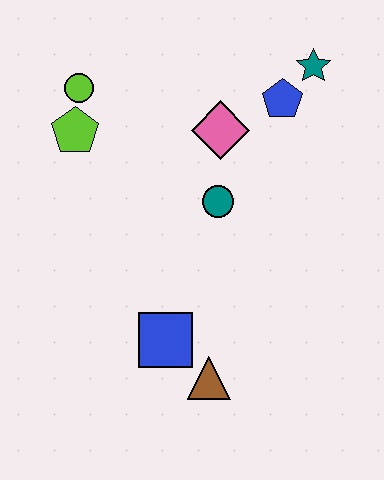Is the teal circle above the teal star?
No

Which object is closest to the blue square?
The brown triangle is closest to the blue square.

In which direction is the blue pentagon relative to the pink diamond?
The blue pentagon is to the right of the pink diamond.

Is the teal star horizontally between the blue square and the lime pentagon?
No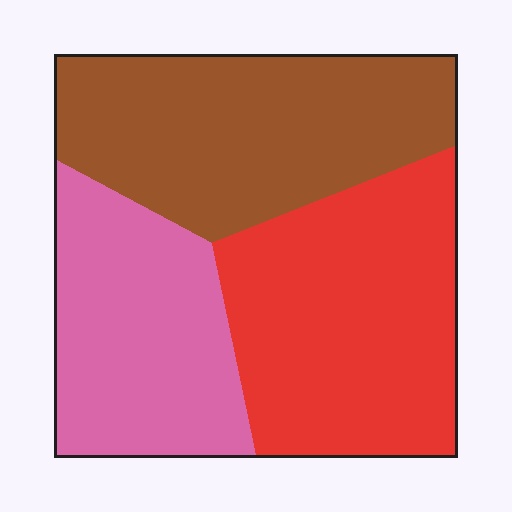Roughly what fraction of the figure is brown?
Brown covers about 35% of the figure.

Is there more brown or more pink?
Brown.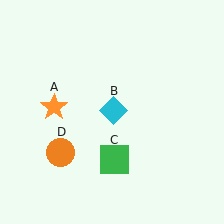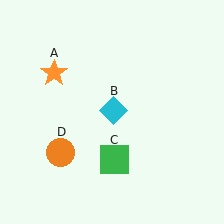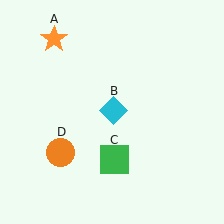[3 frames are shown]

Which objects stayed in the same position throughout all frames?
Cyan diamond (object B) and green square (object C) and orange circle (object D) remained stationary.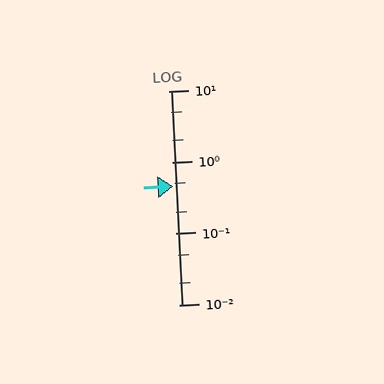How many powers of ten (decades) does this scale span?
The scale spans 3 decades, from 0.01 to 10.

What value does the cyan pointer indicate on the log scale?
The pointer indicates approximately 0.46.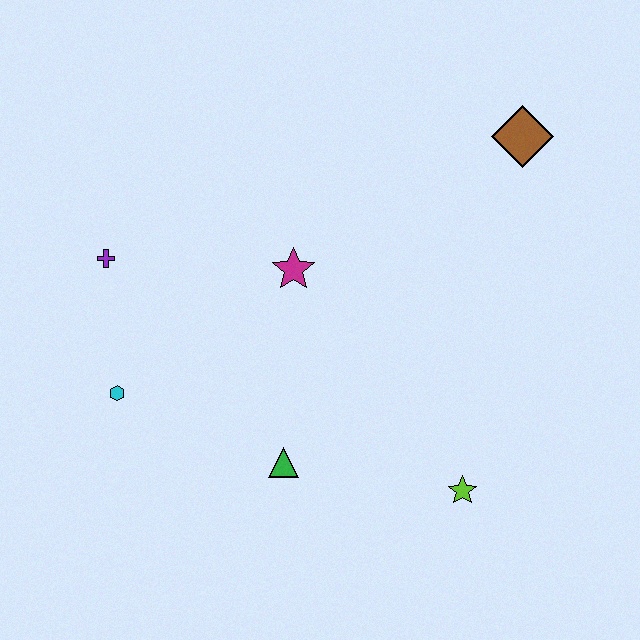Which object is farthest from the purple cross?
The brown diamond is farthest from the purple cross.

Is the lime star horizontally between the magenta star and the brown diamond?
Yes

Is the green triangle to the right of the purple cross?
Yes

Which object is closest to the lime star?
The green triangle is closest to the lime star.